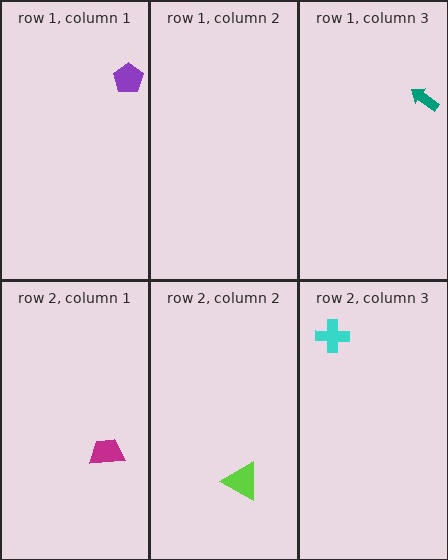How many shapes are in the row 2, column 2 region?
1.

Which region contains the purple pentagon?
The row 1, column 1 region.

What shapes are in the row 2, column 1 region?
The magenta trapezoid.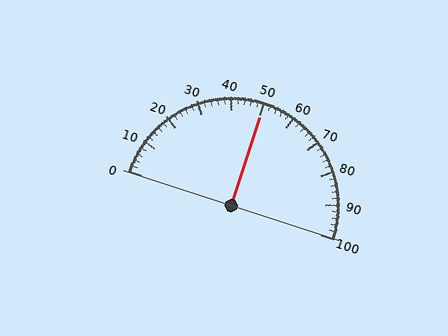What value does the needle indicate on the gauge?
The needle indicates approximately 50.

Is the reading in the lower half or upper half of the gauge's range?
The reading is in the upper half of the range (0 to 100).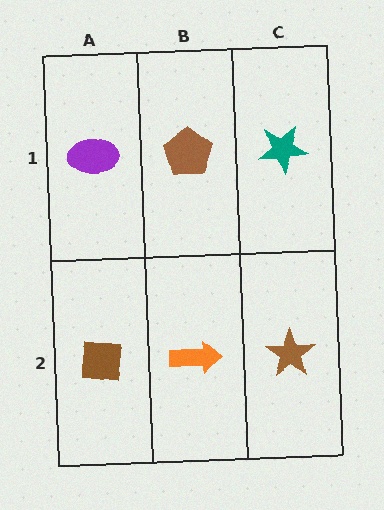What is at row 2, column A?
A brown square.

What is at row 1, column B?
A brown pentagon.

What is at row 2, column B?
An orange arrow.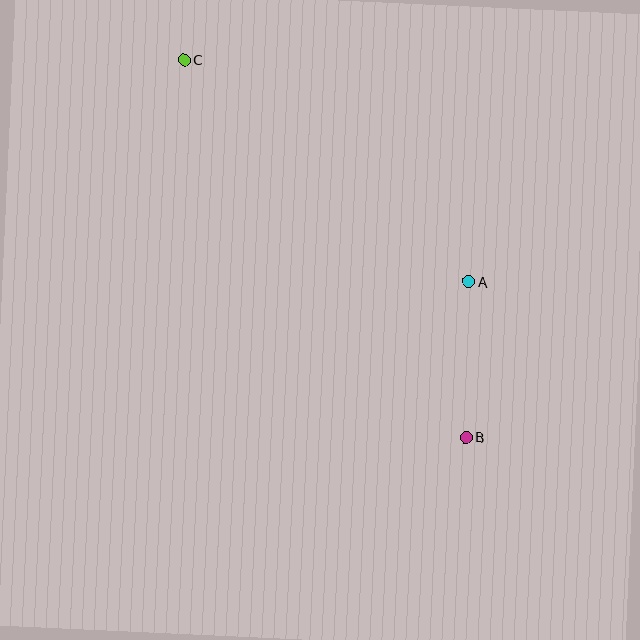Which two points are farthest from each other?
Points B and C are farthest from each other.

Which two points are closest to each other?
Points A and B are closest to each other.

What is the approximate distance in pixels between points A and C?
The distance between A and C is approximately 361 pixels.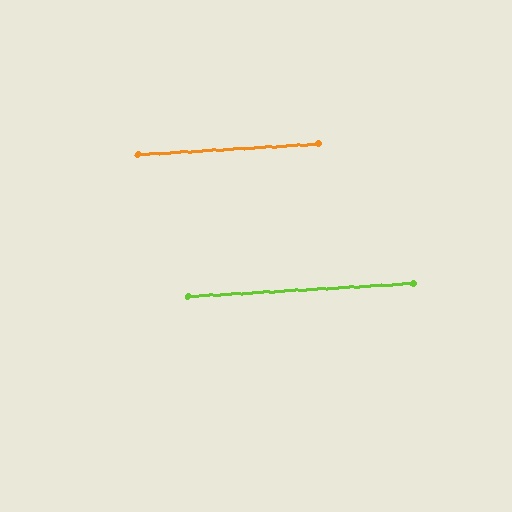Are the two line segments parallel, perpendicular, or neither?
Parallel — their directions differ by only 0.1°.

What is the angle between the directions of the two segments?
Approximately 0 degrees.